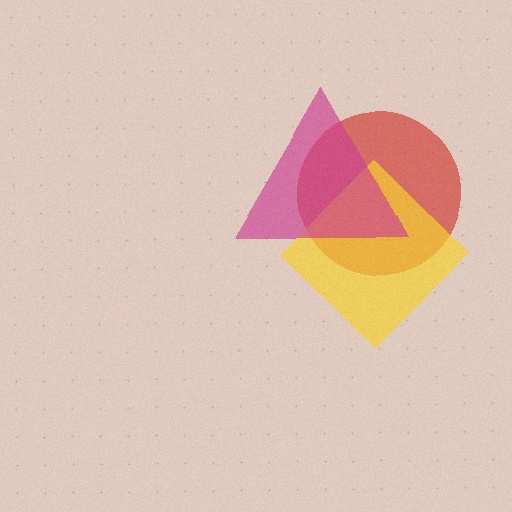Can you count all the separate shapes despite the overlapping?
Yes, there are 3 separate shapes.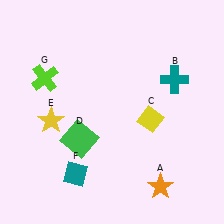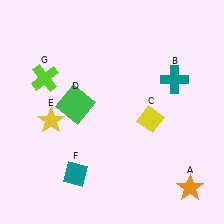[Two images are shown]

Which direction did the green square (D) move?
The green square (D) moved up.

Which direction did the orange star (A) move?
The orange star (A) moved right.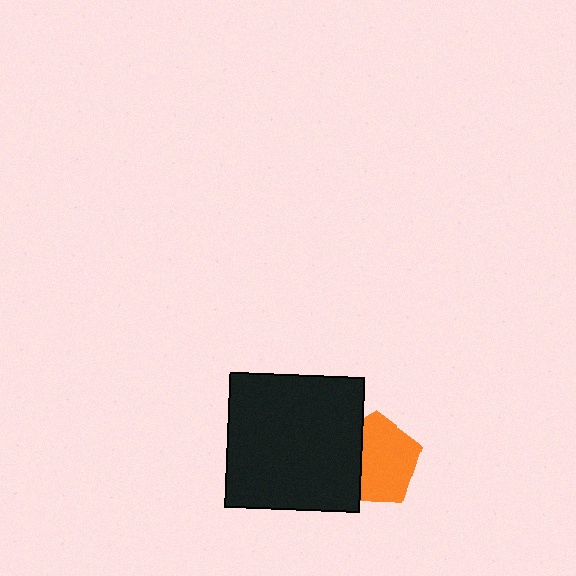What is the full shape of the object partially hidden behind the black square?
The partially hidden object is an orange pentagon.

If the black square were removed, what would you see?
You would see the complete orange pentagon.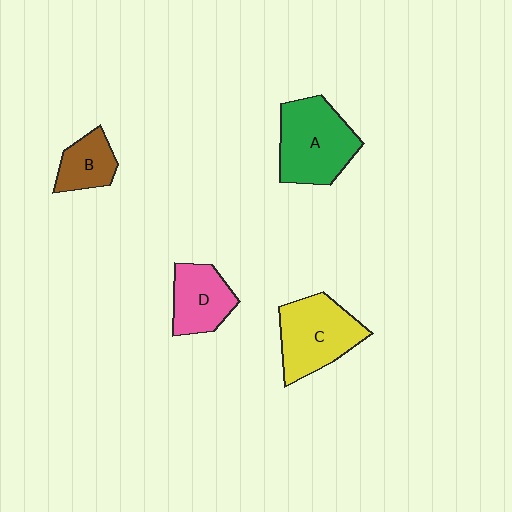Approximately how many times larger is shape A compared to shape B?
Approximately 2.0 times.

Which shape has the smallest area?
Shape B (brown).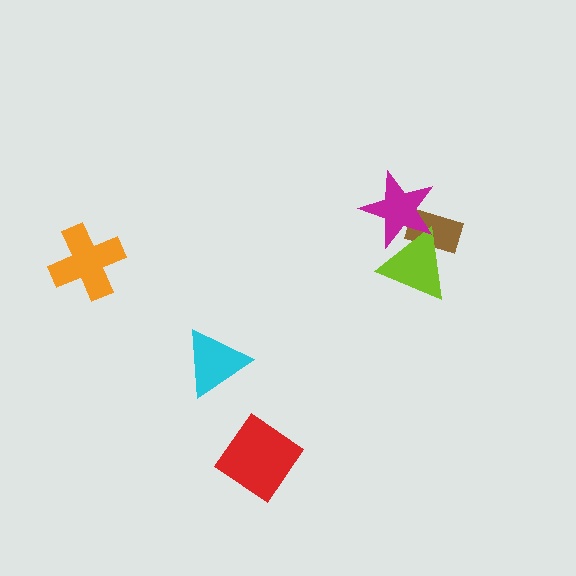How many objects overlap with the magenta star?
2 objects overlap with the magenta star.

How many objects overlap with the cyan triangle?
0 objects overlap with the cyan triangle.